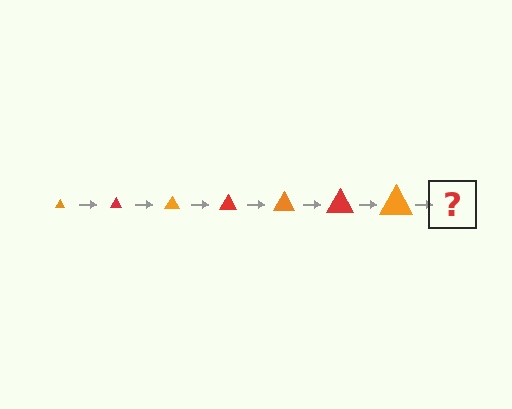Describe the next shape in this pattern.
It should be a red triangle, larger than the previous one.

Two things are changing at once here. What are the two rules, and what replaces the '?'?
The two rules are that the triangle grows larger each step and the color cycles through orange and red. The '?' should be a red triangle, larger than the previous one.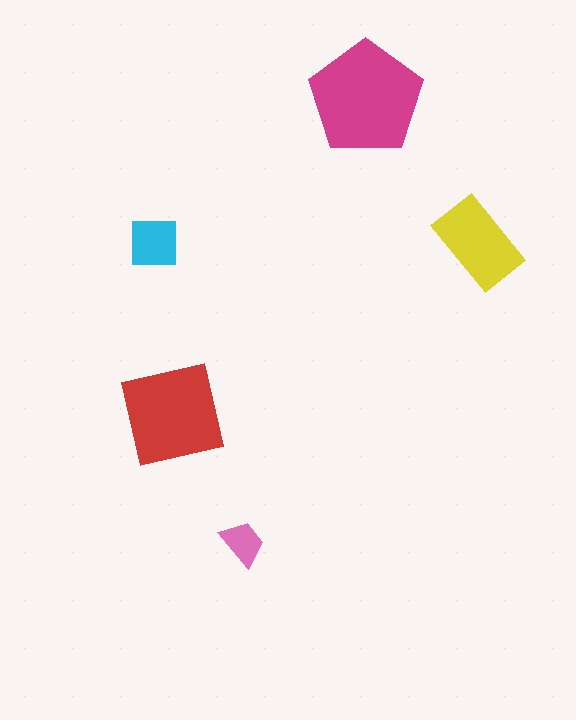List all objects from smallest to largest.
The pink trapezoid, the cyan square, the yellow rectangle, the red square, the magenta pentagon.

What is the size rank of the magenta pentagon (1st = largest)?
1st.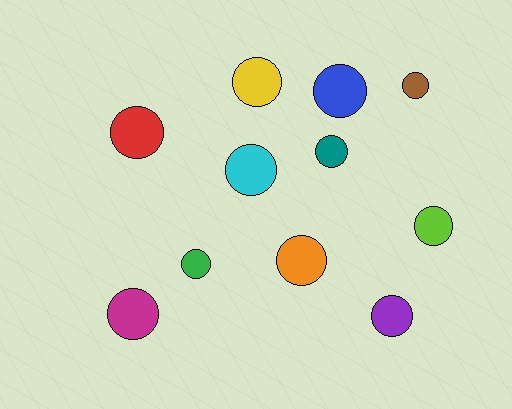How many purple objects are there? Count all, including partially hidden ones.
There is 1 purple object.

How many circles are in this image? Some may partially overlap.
There are 11 circles.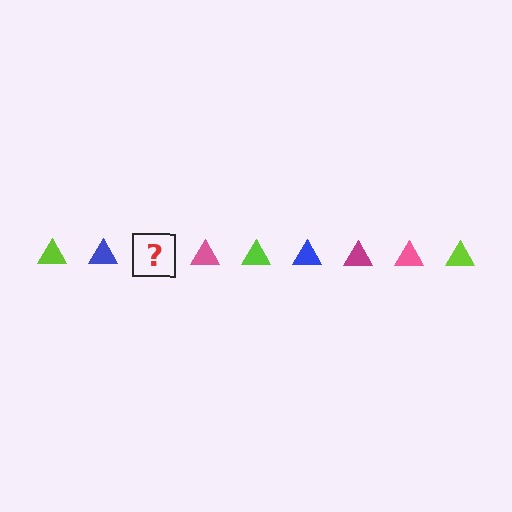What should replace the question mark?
The question mark should be replaced with a magenta triangle.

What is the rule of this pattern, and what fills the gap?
The rule is that the pattern cycles through lime, blue, magenta, pink triangles. The gap should be filled with a magenta triangle.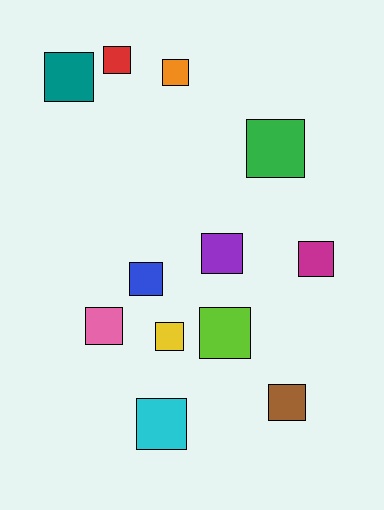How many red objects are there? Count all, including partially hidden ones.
There is 1 red object.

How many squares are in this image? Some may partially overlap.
There are 12 squares.